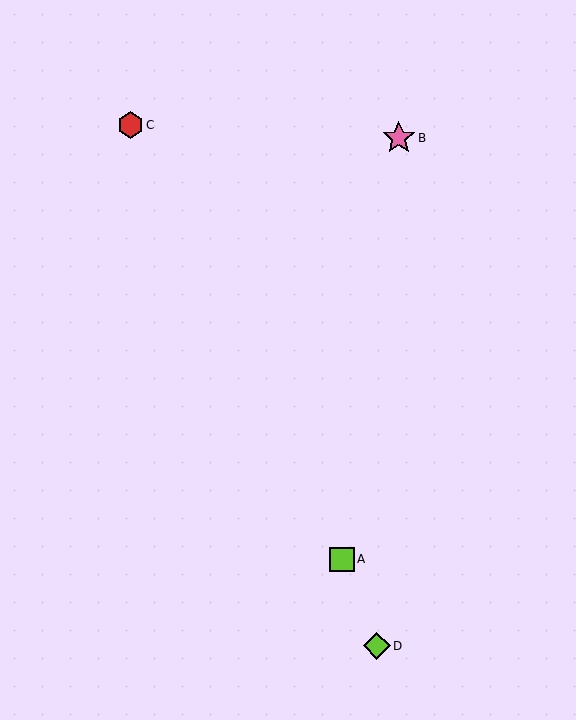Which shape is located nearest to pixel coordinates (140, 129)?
The red hexagon (labeled C) at (130, 125) is nearest to that location.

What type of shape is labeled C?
Shape C is a red hexagon.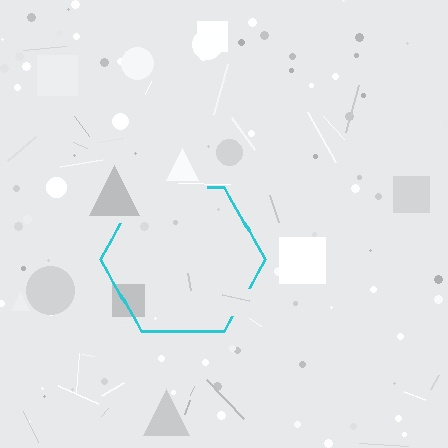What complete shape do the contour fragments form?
The contour fragments form a hexagon.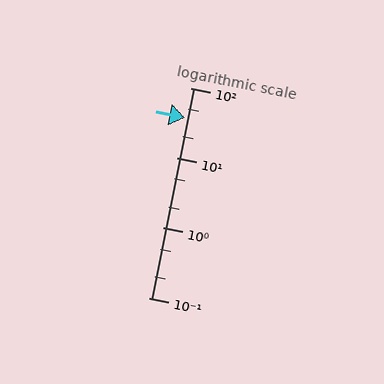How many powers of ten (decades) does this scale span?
The scale spans 3 decades, from 0.1 to 100.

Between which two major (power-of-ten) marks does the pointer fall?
The pointer is between 10 and 100.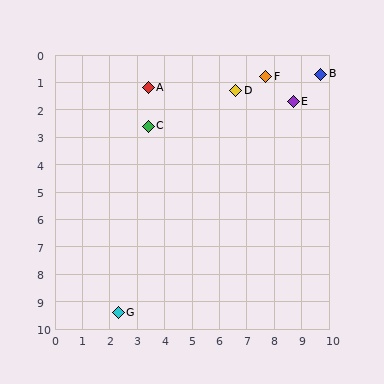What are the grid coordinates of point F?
Point F is at approximately (7.7, 0.8).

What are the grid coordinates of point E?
Point E is at approximately (8.7, 1.7).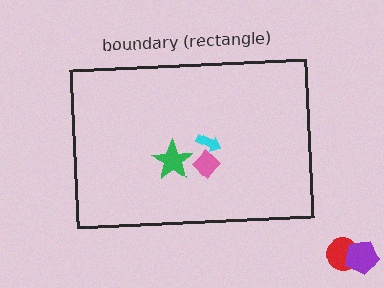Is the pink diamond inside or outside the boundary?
Inside.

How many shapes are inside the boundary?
3 inside, 2 outside.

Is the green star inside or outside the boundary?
Inside.